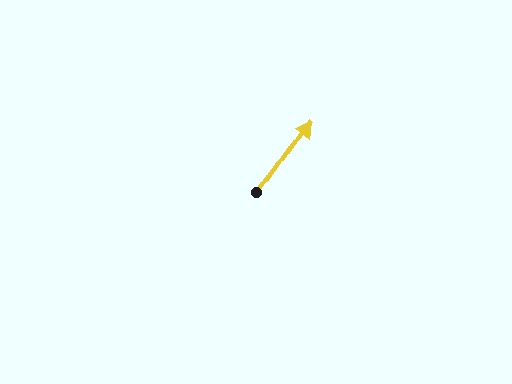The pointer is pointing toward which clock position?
Roughly 1 o'clock.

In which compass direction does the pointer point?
Northeast.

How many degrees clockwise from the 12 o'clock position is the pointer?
Approximately 36 degrees.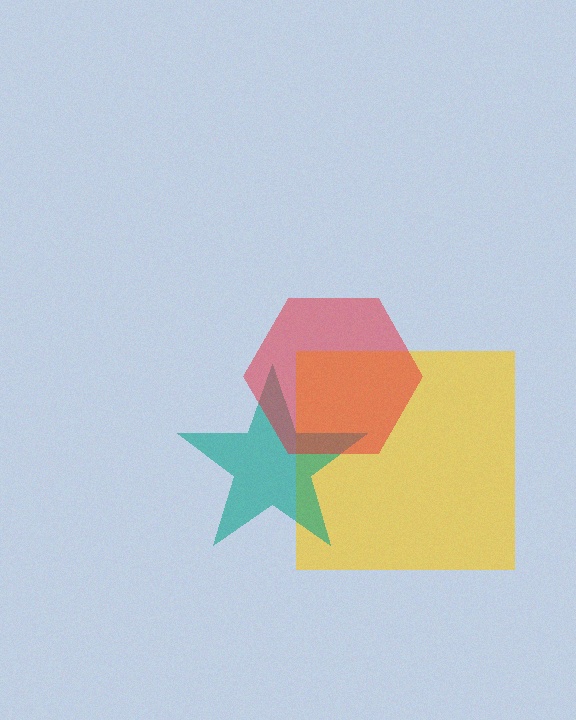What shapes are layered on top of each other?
The layered shapes are: a yellow square, a teal star, a red hexagon.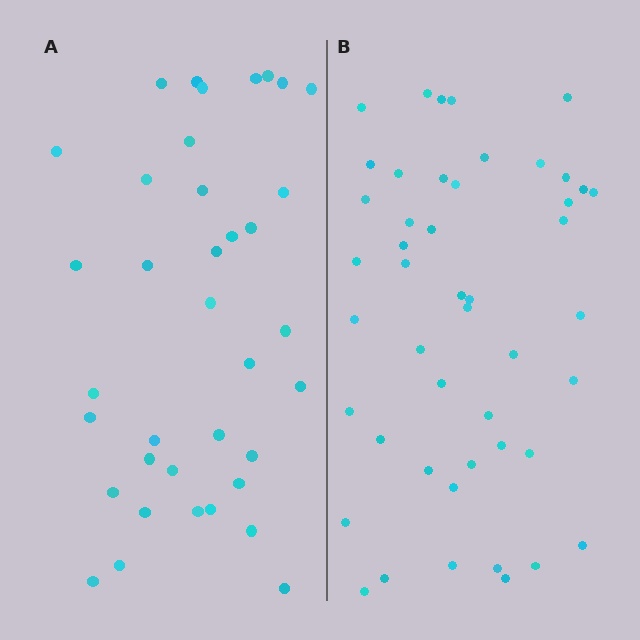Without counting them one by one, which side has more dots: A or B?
Region B (the right region) has more dots.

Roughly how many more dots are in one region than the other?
Region B has roughly 10 or so more dots than region A.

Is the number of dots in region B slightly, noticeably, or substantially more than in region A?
Region B has noticeably more, but not dramatically so. The ratio is roughly 1.3 to 1.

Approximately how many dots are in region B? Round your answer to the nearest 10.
About 50 dots. (The exact count is 47, which rounds to 50.)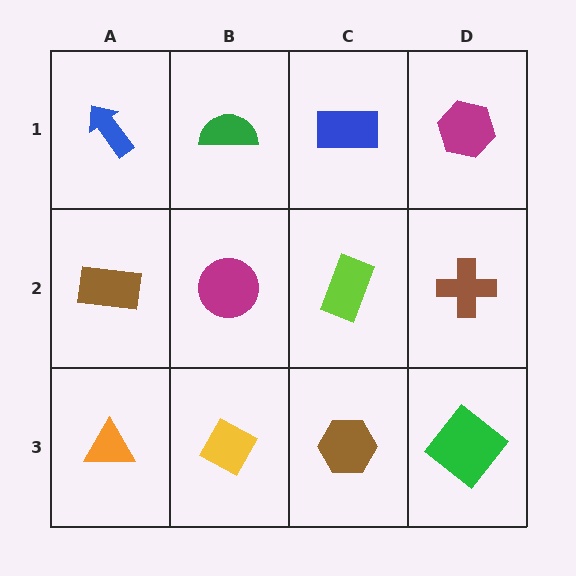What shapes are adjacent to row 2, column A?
A blue arrow (row 1, column A), an orange triangle (row 3, column A), a magenta circle (row 2, column B).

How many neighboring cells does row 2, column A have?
3.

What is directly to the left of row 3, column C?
A yellow diamond.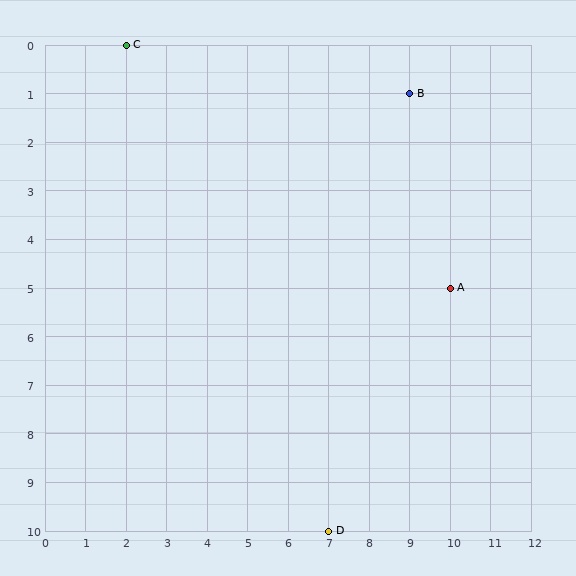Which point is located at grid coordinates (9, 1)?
Point B is at (9, 1).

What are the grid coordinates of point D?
Point D is at grid coordinates (7, 10).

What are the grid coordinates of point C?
Point C is at grid coordinates (2, 0).